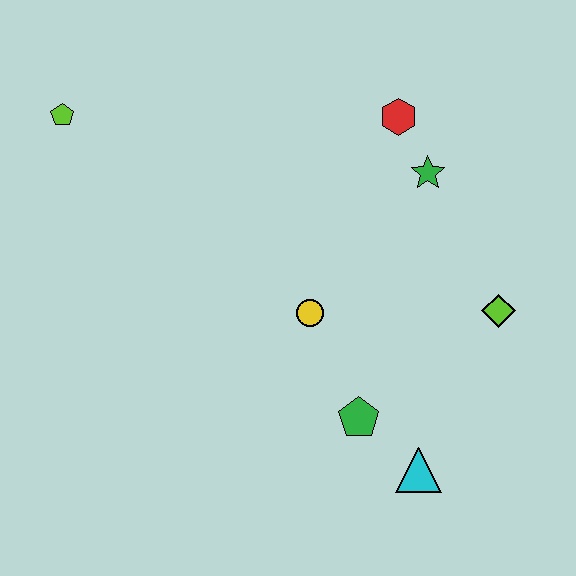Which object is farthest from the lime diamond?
The lime pentagon is farthest from the lime diamond.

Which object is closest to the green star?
The red hexagon is closest to the green star.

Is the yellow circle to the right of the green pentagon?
No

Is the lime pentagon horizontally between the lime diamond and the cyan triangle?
No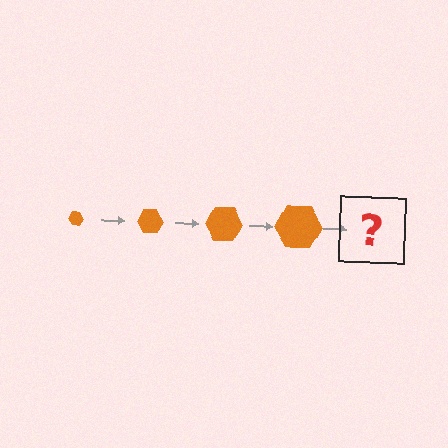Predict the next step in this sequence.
The next step is an orange hexagon, larger than the previous one.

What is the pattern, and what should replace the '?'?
The pattern is that the hexagon gets progressively larger each step. The '?' should be an orange hexagon, larger than the previous one.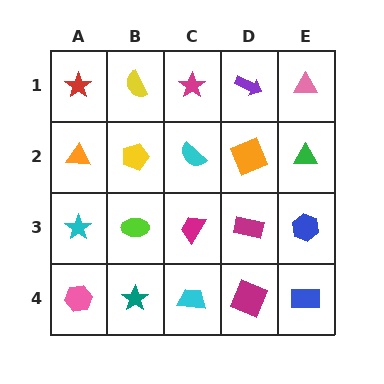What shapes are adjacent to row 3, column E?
A green triangle (row 2, column E), a blue rectangle (row 4, column E), a magenta rectangle (row 3, column D).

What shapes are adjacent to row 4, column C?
A magenta trapezoid (row 3, column C), a teal star (row 4, column B), a magenta square (row 4, column D).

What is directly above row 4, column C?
A magenta trapezoid.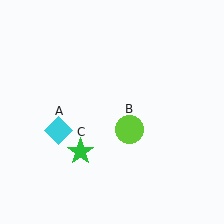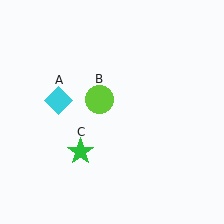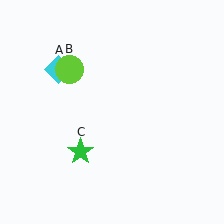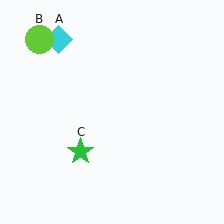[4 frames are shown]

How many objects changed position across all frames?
2 objects changed position: cyan diamond (object A), lime circle (object B).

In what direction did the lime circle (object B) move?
The lime circle (object B) moved up and to the left.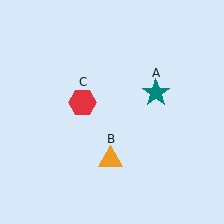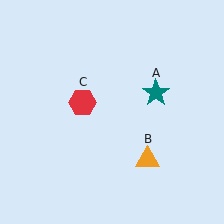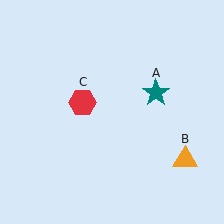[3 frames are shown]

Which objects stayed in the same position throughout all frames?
Teal star (object A) and red hexagon (object C) remained stationary.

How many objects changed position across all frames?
1 object changed position: orange triangle (object B).